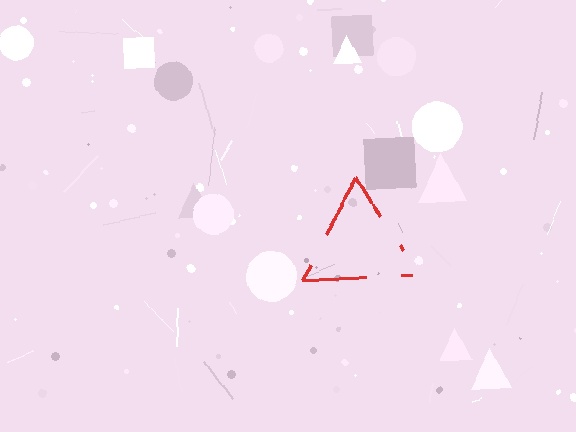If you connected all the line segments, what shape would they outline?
They would outline a triangle.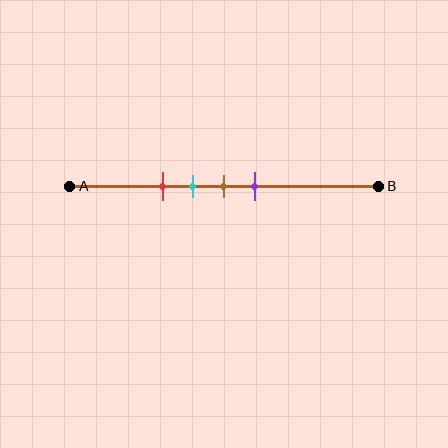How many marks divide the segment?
There are 4 marks dividing the segment.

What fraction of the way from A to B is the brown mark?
The brown mark is approximately 50% (0.5) of the way from A to B.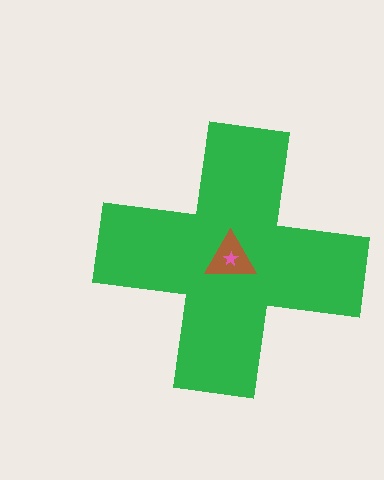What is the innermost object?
The pink star.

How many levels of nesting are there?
3.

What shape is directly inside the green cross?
The brown triangle.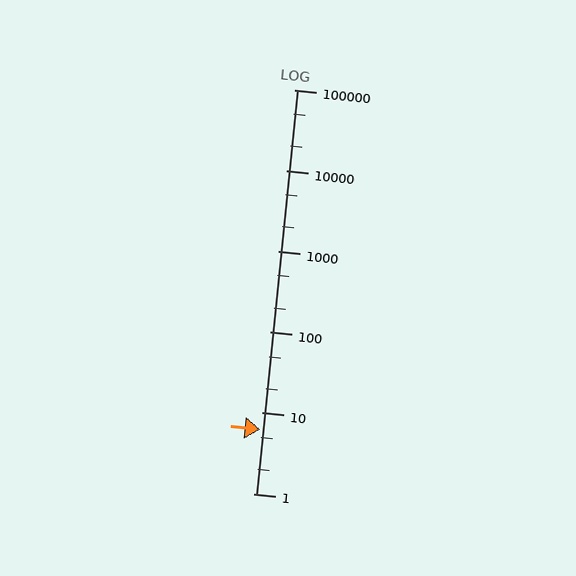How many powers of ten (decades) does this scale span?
The scale spans 5 decades, from 1 to 100000.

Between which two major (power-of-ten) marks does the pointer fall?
The pointer is between 1 and 10.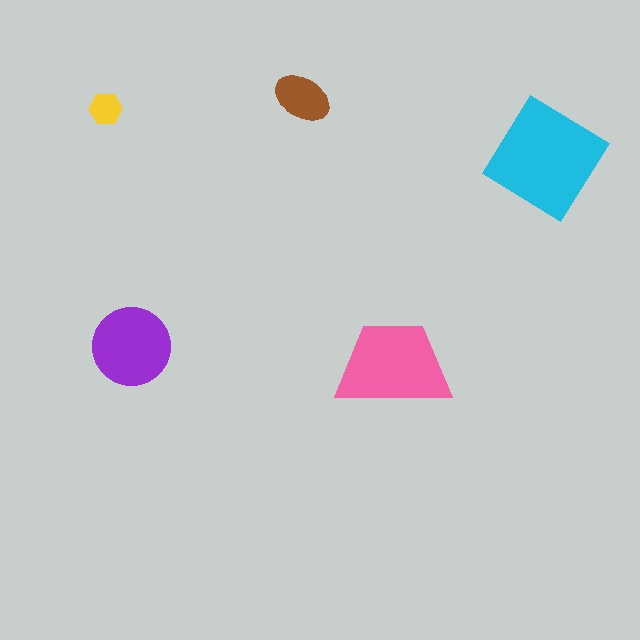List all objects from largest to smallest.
The cyan diamond, the pink trapezoid, the purple circle, the brown ellipse, the yellow hexagon.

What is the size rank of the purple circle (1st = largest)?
3rd.